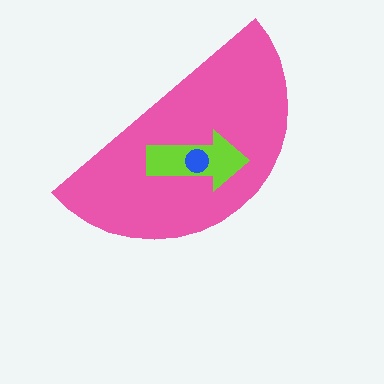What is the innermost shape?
The blue circle.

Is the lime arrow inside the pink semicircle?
Yes.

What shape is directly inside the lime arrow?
The blue circle.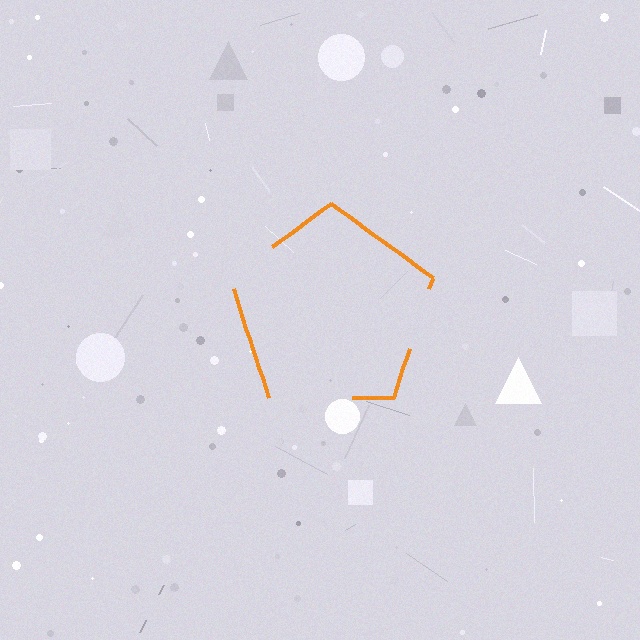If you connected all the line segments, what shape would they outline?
They would outline a pentagon.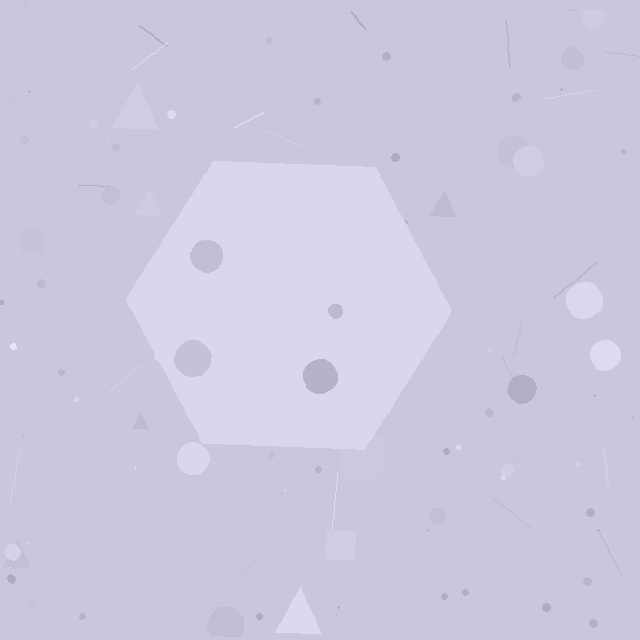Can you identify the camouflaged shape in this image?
The camouflaged shape is a hexagon.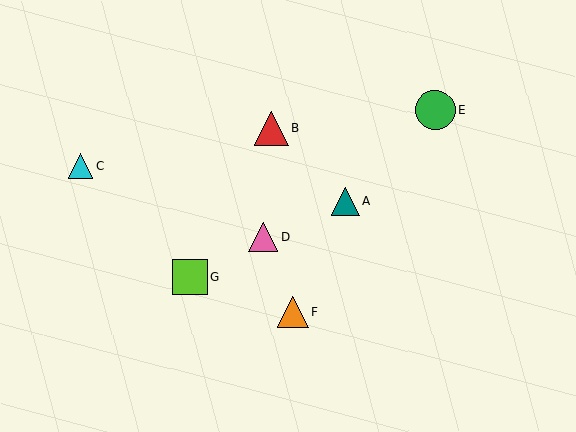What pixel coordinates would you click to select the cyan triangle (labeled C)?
Click at (80, 166) to select the cyan triangle C.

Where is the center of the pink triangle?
The center of the pink triangle is at (263, 237).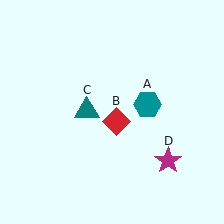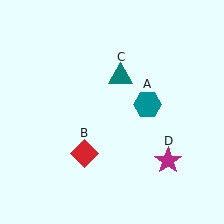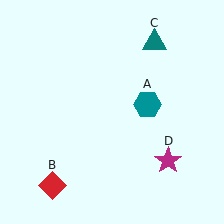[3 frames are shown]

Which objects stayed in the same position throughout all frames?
Teal hexagon (object A) and magenta star (object D) remained stationary.